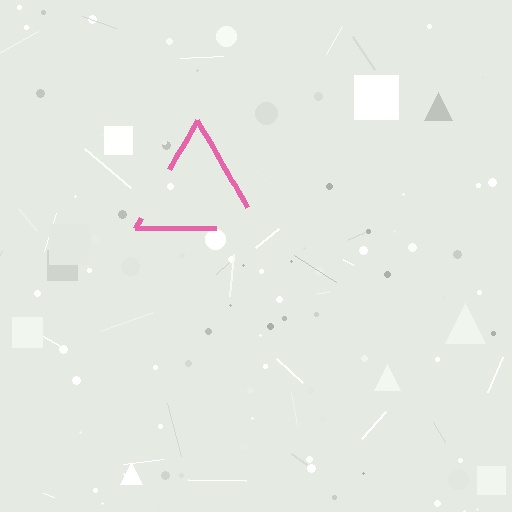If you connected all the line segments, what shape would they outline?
They would outline a triangle.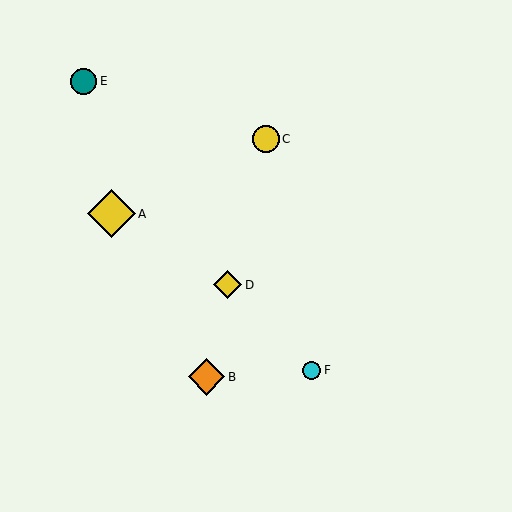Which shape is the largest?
The yellow diamond (labeled A) is the largest.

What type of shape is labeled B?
Shape B is an orange diamond.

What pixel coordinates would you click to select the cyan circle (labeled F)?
Click at (312, 370) to select the cyan circle F.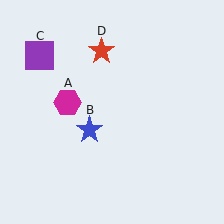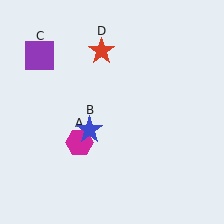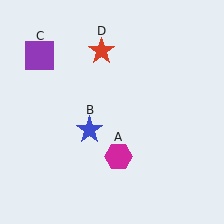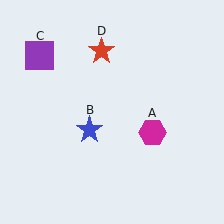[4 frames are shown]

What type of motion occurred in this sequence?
The magenta hexagon (object A) rotated counterclockwise around the center of the scene.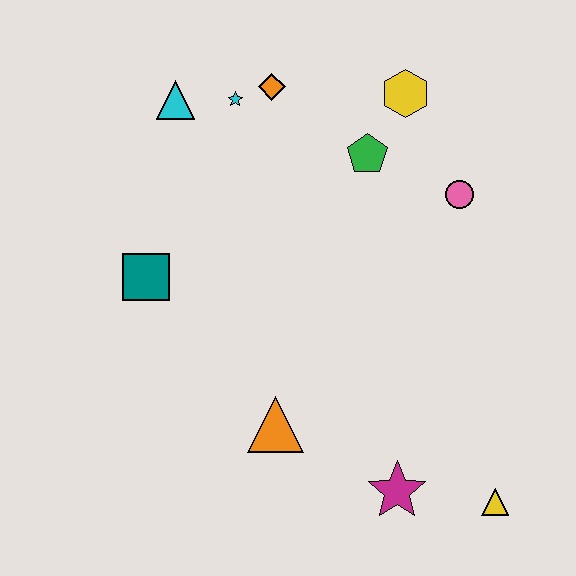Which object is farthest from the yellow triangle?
The cyan triangle is farthest from the yellow triangle.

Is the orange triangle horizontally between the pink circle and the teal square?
Yes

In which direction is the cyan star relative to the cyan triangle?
The cyan star is to the right of the cyan triangle.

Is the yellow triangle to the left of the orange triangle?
No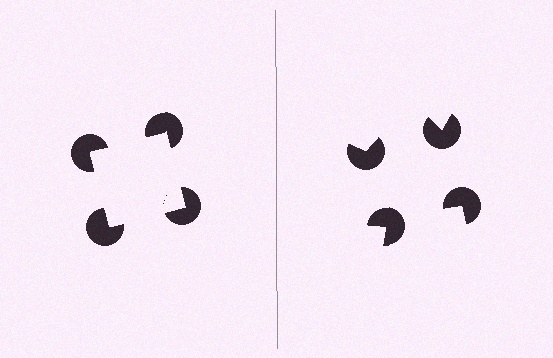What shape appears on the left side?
An illusory square.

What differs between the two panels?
The pac-man discs are positioned identically on both sides; only the wedge orientations differ. On the left they align to a square; on the right they are misaligned.